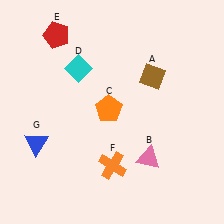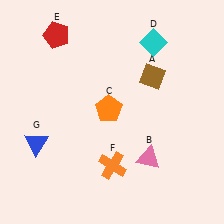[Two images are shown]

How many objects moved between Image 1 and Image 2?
1 object moved between the two images.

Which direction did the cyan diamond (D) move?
The cyan diamond (D) moved right.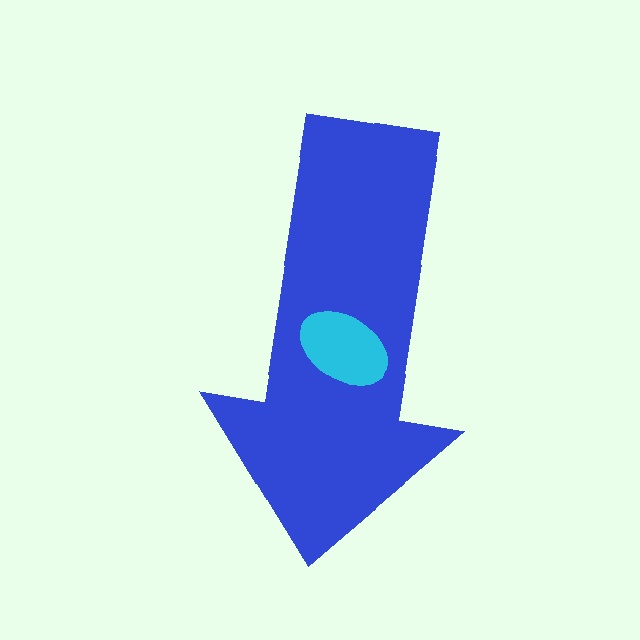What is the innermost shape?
The cyan ellipse.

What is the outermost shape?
The blue arrow.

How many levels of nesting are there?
2.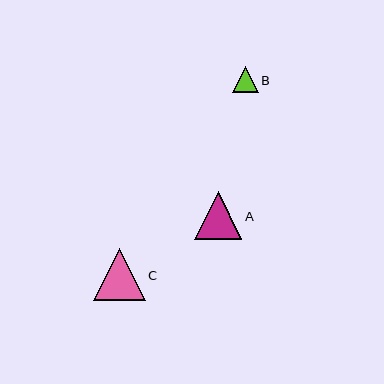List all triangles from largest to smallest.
From largest to smallest: C, A, B.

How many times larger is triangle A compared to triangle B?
Triangle A is approximately 1.9 times the size of triangle B.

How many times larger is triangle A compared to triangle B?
Triangle A is approximately 1.9 times the size of triangle B.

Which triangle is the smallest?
Triangle B is the smallest with a size of approximately 26 pixels.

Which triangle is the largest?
Triangle C is the largest with a size of approximately 52 pixels.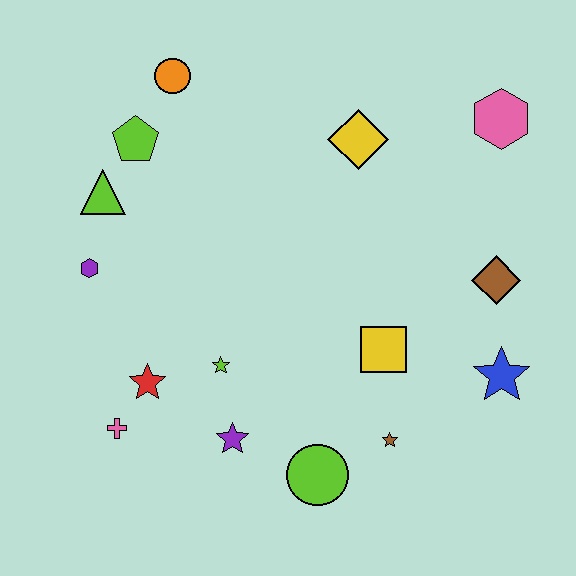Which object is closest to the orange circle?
The lime pentagon is closest to the orange circle.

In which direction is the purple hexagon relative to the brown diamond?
The purple hexagon is to the left of the brown diamond.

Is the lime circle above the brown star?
No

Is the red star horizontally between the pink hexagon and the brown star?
No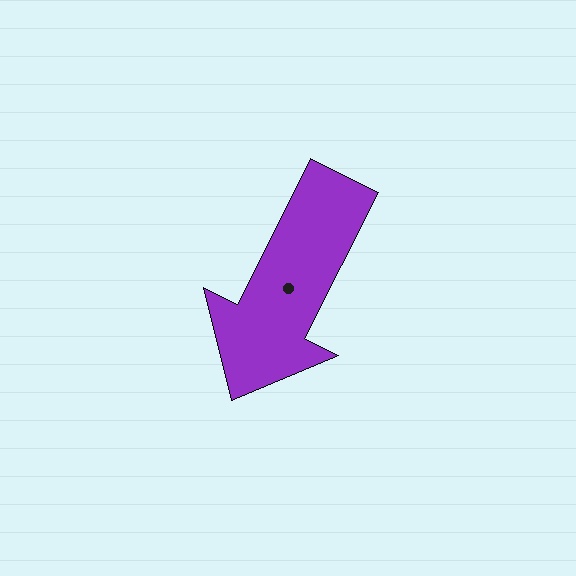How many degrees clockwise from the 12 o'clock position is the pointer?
Approximately 207 degrees.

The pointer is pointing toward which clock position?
Roughly 7 o'clock.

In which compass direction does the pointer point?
Southwest.